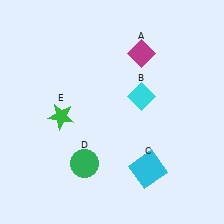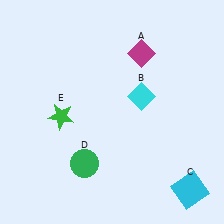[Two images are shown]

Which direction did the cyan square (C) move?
The cyan square (C) moved right.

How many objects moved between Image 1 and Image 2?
1 object moved between the two images.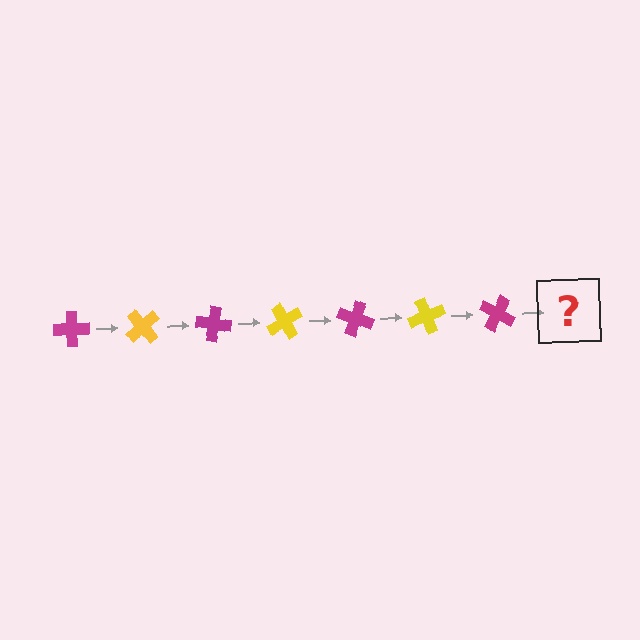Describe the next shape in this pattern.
It should be a yellow cross, rotated 350 degrees from the start.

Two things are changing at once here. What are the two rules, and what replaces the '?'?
The two rules are that it rotates 50 degrees each step and the color cycles through magenta and yellow. The '?' should be a yellow cross, rotated 350 degrees from the start.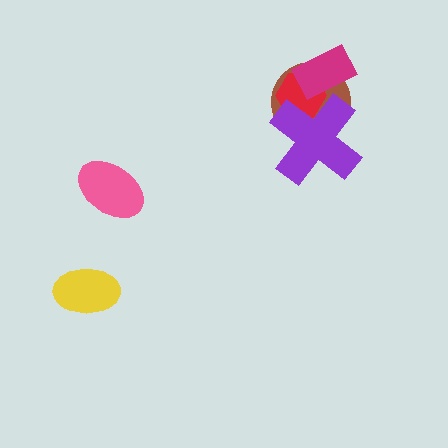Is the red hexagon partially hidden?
Yes, it is partially covered by another shape.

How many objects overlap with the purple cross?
2 objects overlap with the purple cross.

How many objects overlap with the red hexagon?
3 objects overlap with the red hexagon.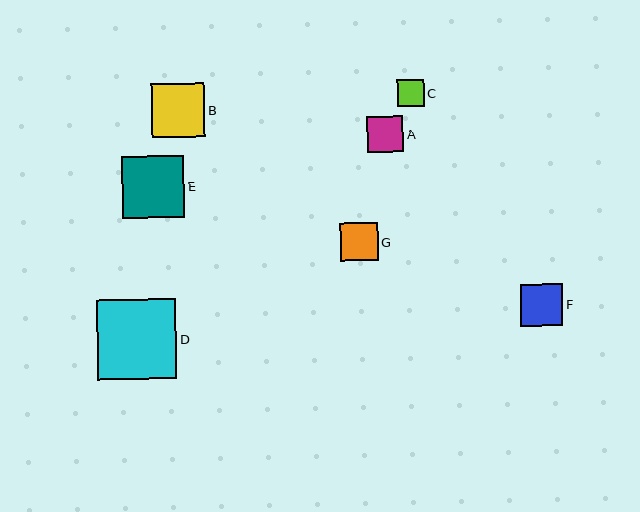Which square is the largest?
Square D is the largest with a size of approximately 80 pixels.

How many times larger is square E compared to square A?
Square E is approximately 1.7 times the size of square A.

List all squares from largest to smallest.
From largest to smallest: D, E, B, F, G, A, C.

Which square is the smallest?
Square C is the smallest with a size of approximately 26 pixels.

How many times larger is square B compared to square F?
Square B is approximately 1.3 times the size of square F.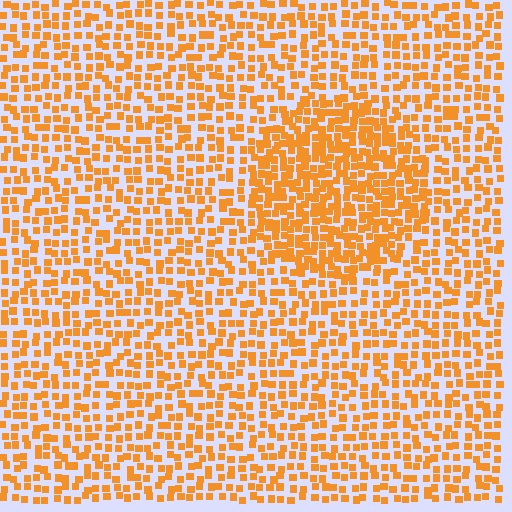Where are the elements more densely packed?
The elements are more densely packed inside the circle boundary.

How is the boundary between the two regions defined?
The boundary is defined by a change in element density (approximately 1.7x ratio). All elements are the same color, size, and shape.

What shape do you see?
I see a circle.